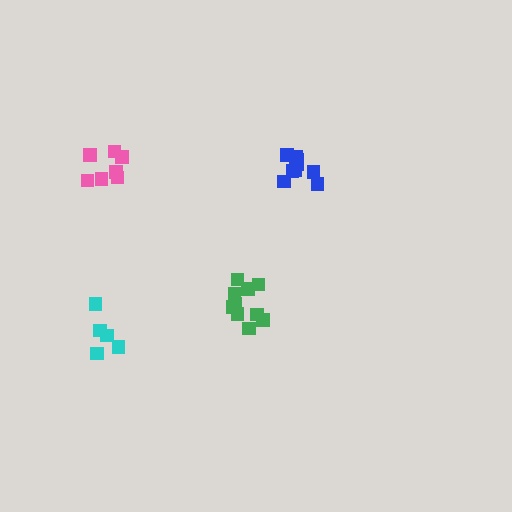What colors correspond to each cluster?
The clusters are colored: pink, green, cyan, blue.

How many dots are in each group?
Group 1: 7 dots, Group 2: 10 dots, Group 3: 6 dots, Group 4: 10 dots (33 total).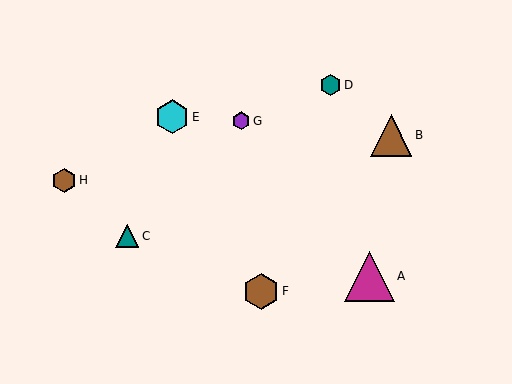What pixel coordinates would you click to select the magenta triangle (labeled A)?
Click at (369, 276) to select the magenta triangle A.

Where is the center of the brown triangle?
The center of the brown triangle is at (391, 135).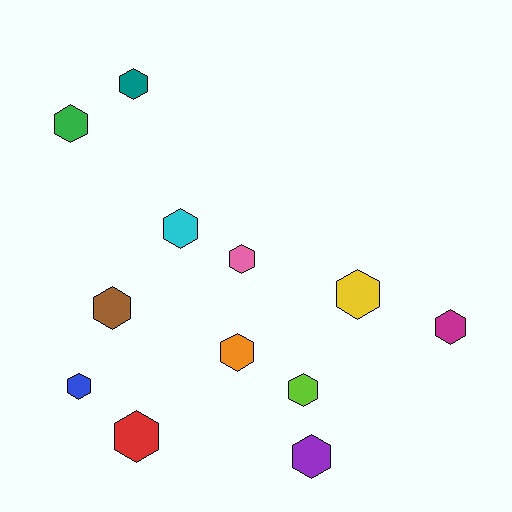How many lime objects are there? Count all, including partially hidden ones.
There is 1 lime object.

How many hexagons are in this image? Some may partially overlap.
There are 12 hexagons.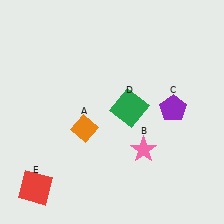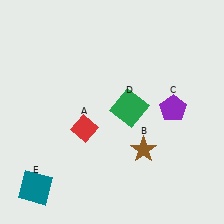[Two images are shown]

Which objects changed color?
A changed from orange to red. B changed from pink to brown. E changed from red to teal.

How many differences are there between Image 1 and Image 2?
There are 3 differences between the two images.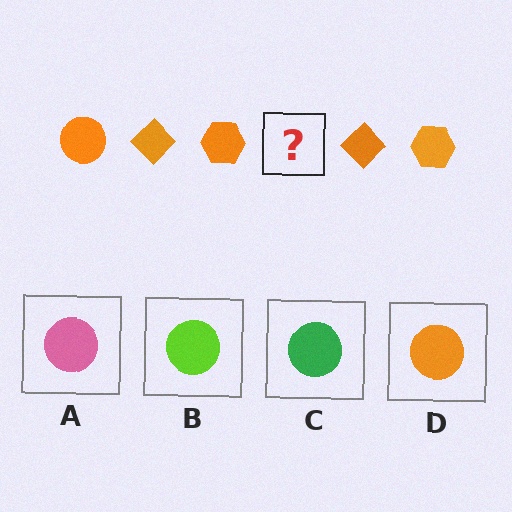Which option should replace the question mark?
Option D.